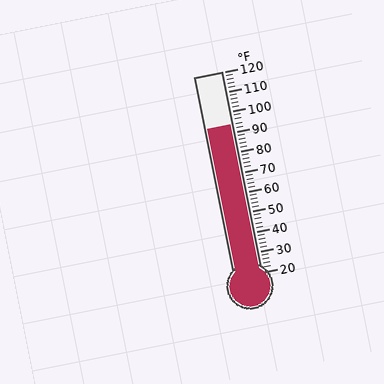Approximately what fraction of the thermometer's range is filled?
The thermometer is filled to approximately 75% of its range.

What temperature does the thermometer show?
The thermometer shows approximately 94°F.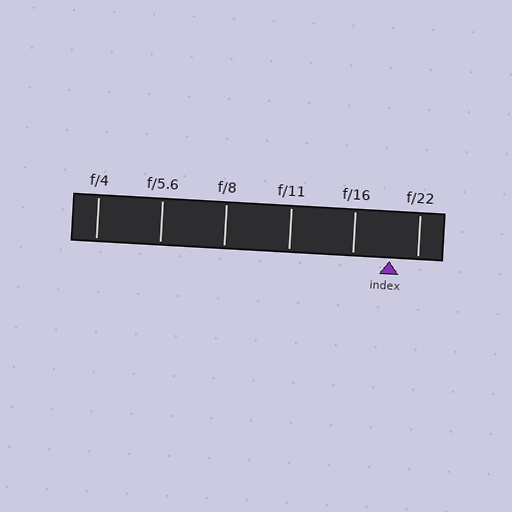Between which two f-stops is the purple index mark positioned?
The index mark is between f/16 and f/22.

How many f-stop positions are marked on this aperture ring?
There are 6 f-stop positions marked.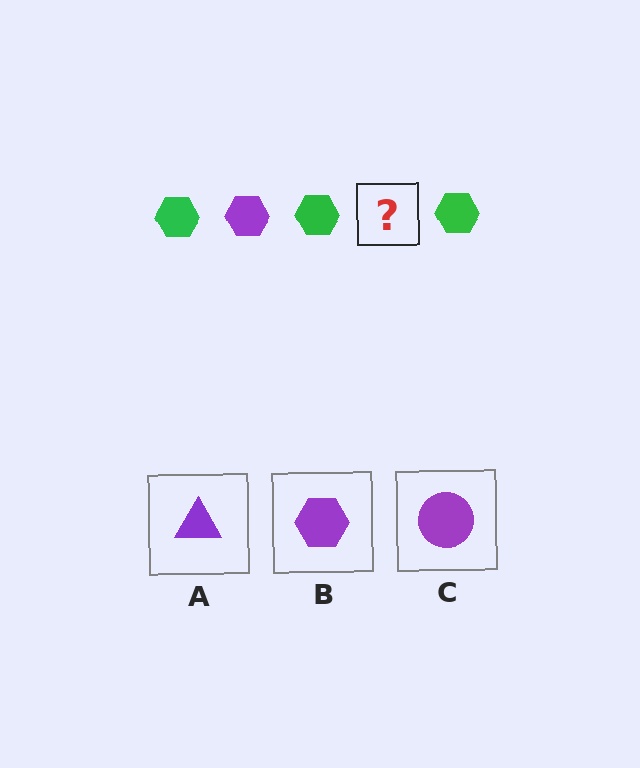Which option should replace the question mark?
Option B.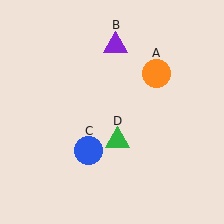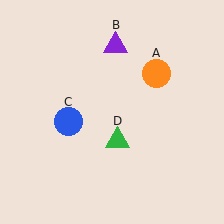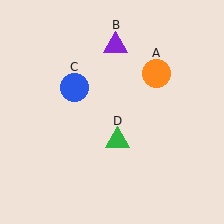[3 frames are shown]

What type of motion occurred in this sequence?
The blue circle (object C) rotated clockwise around the center of the scene.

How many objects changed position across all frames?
1 object changed position: blue circle (object C).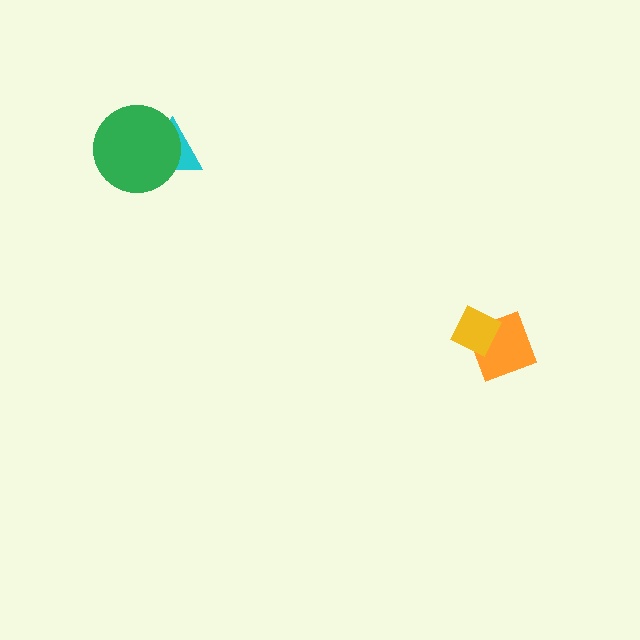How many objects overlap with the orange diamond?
1 object overlaps with the orange diamond.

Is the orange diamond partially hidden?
Yes, it is partially covered by another shape.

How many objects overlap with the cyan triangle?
1 object overlaps with the cyan triangle.